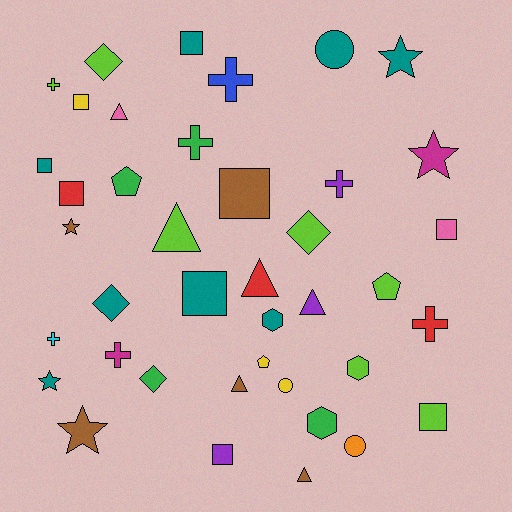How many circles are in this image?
There are 3 circles.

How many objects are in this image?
There are 40 objects.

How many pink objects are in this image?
There are 2 pink objects.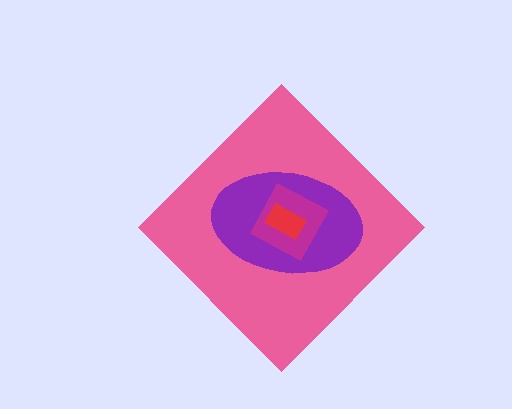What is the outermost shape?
The pink diamond.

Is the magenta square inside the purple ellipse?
Yes.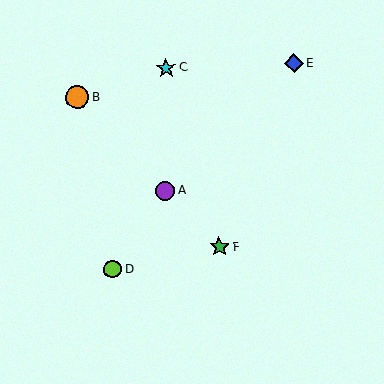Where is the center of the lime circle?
The center of the lime circle is at (113, 269).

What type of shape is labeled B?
Shape B is an orange circle.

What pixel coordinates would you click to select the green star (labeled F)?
Click at (219, 247) to select the green star F.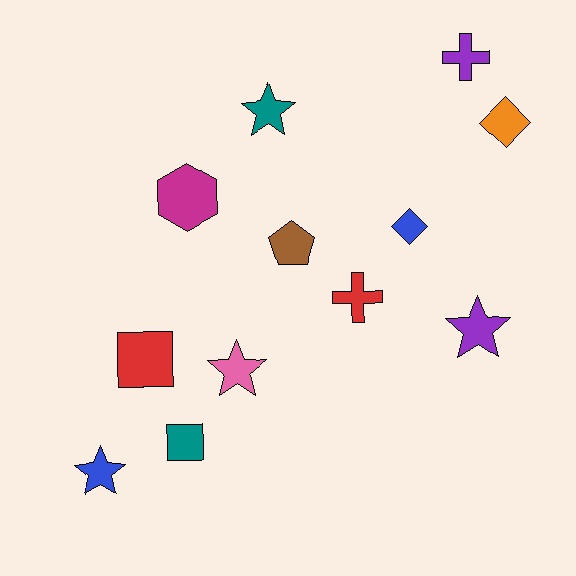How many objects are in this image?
There are 12 objects.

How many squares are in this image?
There are 2 squares.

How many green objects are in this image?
There are no green objects.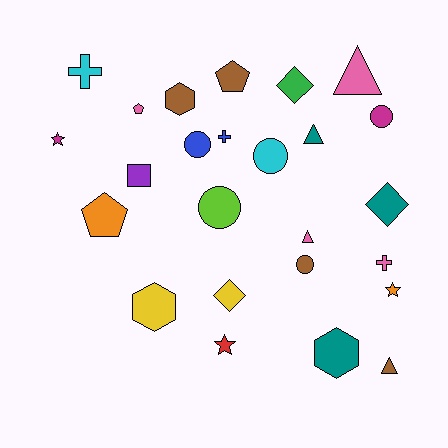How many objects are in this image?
There are 25 objects.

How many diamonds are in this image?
There are 3 diamonds.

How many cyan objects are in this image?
There are 2 cyan objects.